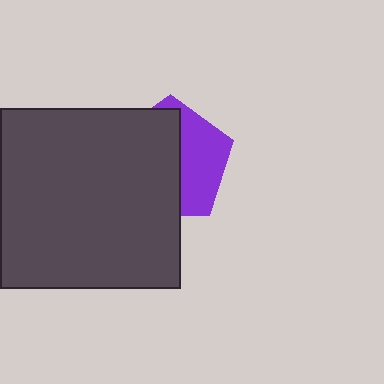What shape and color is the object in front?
The object in front is a dark gray square.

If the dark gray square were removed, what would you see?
You would see the complete purple pentagon.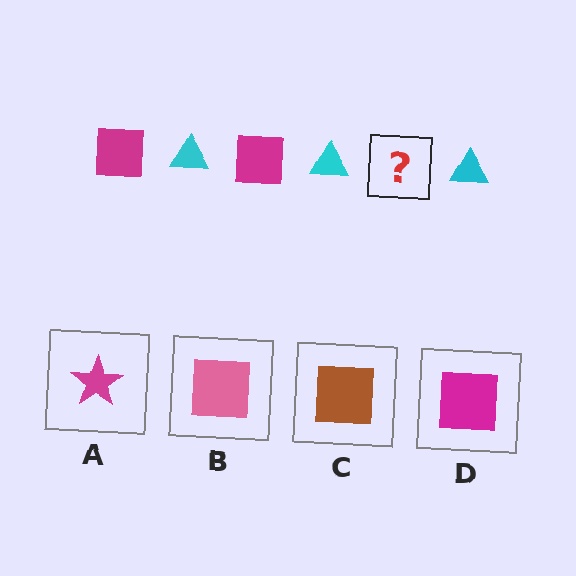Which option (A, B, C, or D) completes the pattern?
D.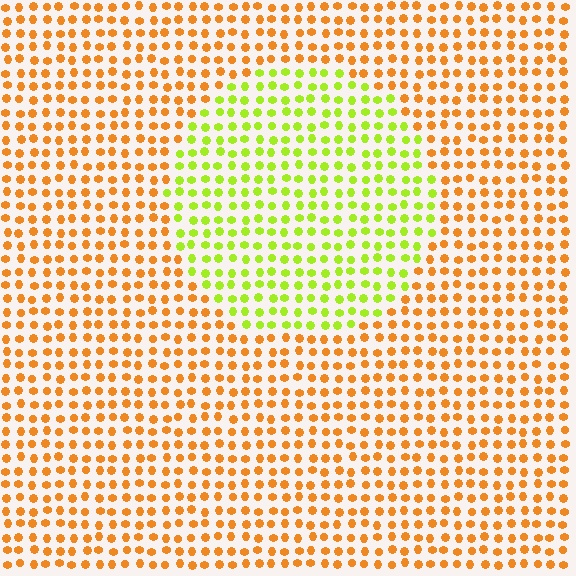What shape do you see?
I see a circle.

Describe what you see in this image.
The image is filled with small orange elements in a uniform arrangement. A circle-shaped region is visible where the elements are tinted to a slightly different hue, forming a subtle color boundary.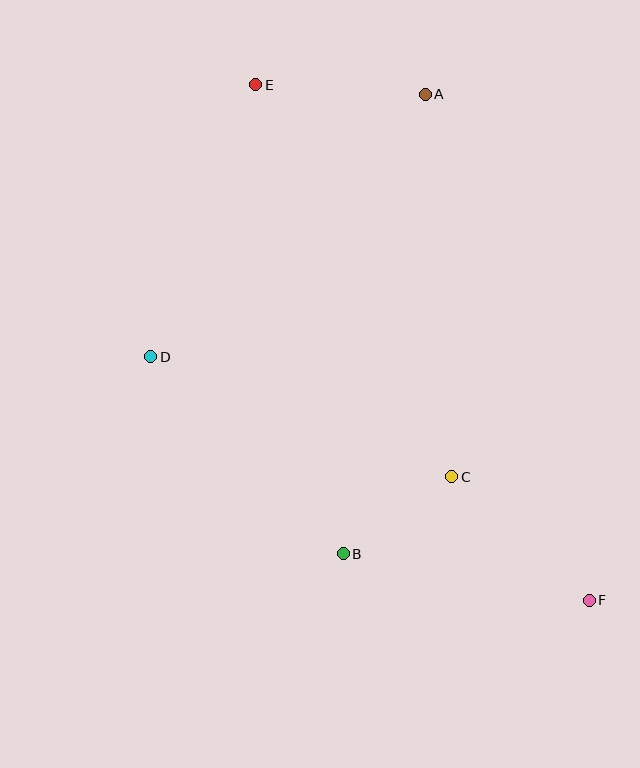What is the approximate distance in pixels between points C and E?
The distance between C and E is approximately 439 pixels.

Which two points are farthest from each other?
Points E and F are farthest from each other.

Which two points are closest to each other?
Points B and C are closest to each other.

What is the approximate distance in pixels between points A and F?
The distance between A and F is approximately 532 pixels.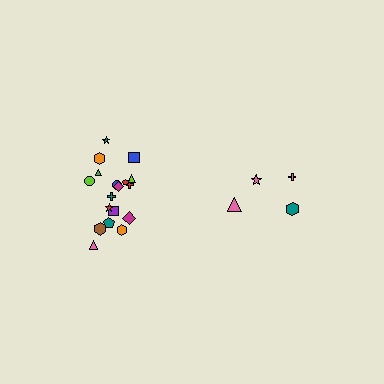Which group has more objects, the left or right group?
The left group.